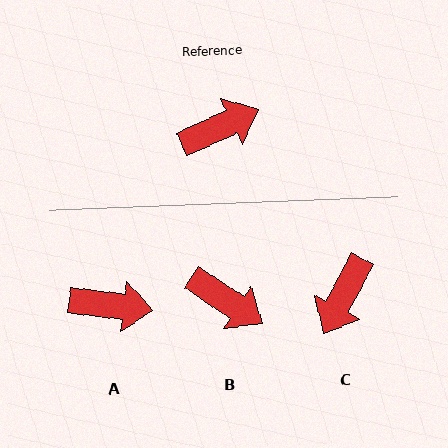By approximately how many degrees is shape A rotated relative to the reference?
Approximately 32 degrees clockwise.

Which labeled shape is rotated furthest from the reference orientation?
C, about 142 degrees away.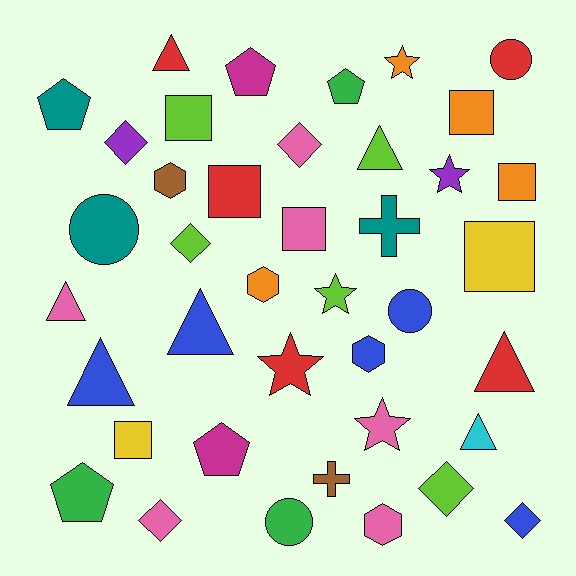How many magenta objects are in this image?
There are 2 magenta objects.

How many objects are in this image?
There are 40 objects.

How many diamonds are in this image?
There are 6 diamonds.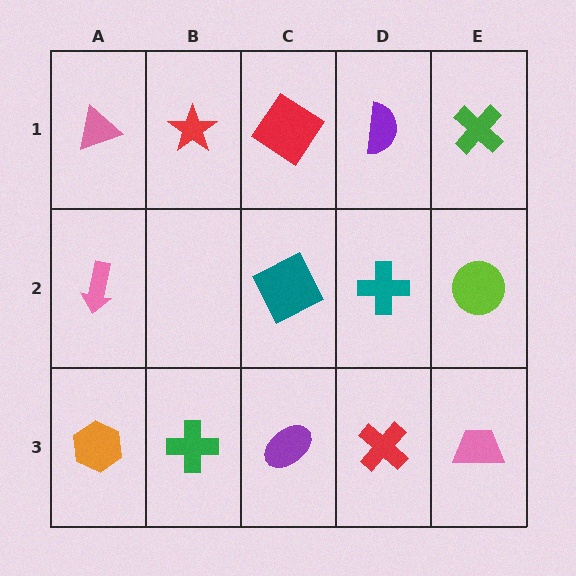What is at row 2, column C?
A teal square.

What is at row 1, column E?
A green cross.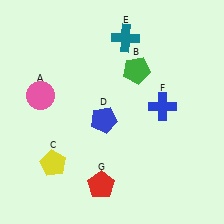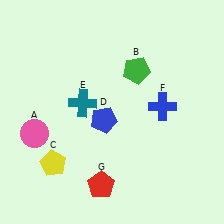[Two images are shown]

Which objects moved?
The objects that moved are: the pink circle (A), the teal cross (E).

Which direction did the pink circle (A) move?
The pink circle (A) moved down.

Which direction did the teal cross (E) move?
The teal cross (E) moved down.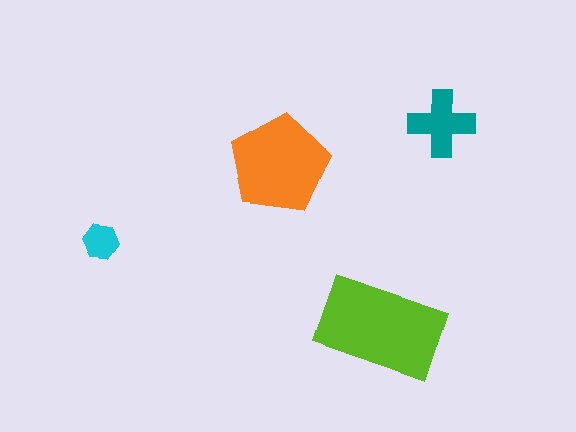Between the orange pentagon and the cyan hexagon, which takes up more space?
The orange pentagon.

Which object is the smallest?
The cyan hexagon.